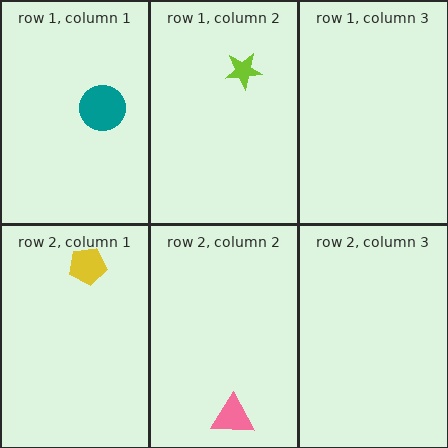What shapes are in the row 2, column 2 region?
The pink triangle.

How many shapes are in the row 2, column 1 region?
1.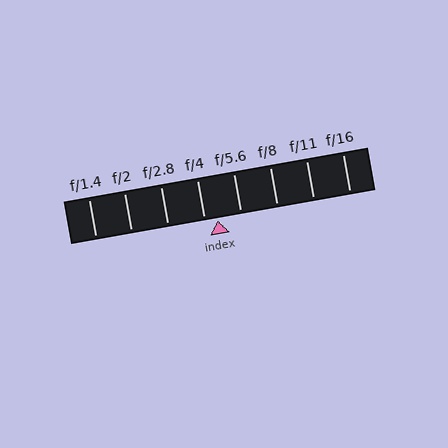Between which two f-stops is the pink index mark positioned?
The index mark is between f/4 and f/5.6.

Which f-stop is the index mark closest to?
The index mark is closest to f/4.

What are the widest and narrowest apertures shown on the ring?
The widest aperture shown is f/1.4 and the narrowest is f/16.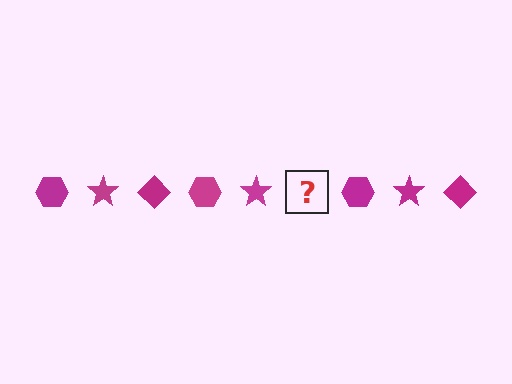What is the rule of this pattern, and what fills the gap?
The rule is that the pattern cycles through hexagon, star, diamond shapes in magenta. The gap should be filled with a magenta diamond.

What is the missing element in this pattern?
The missing element is a magenta diamond.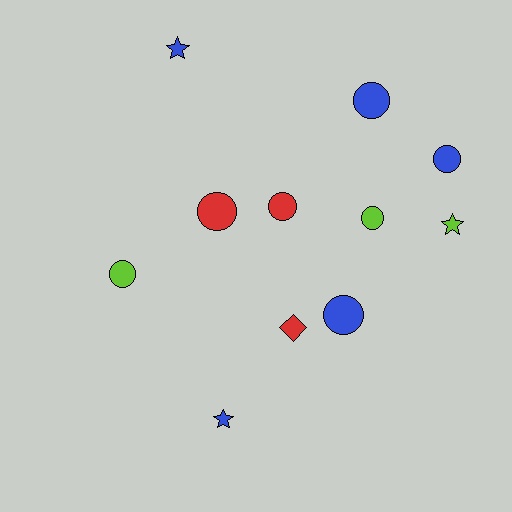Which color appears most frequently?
Blue, with 5 objects.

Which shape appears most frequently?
Circle, with 7 objects.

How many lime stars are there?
There is 1 lime star.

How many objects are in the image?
There are 11 objects.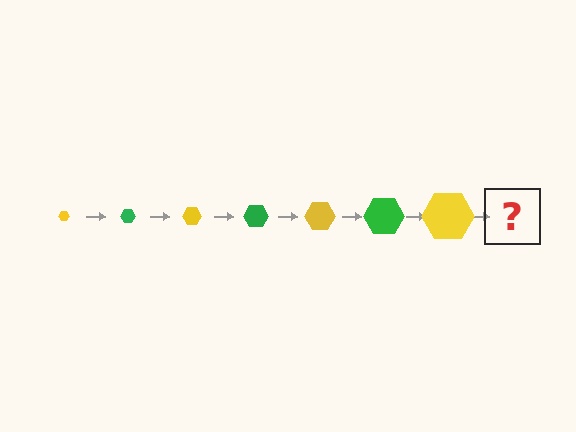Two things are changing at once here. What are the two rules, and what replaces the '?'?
The two rules are that the hexagon grows larger each step and the color cycles through yellow and green. The '?' should be a green hexagon, larger than the previous one.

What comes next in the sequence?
The next element should be a green hexagon, larger than the previous one.